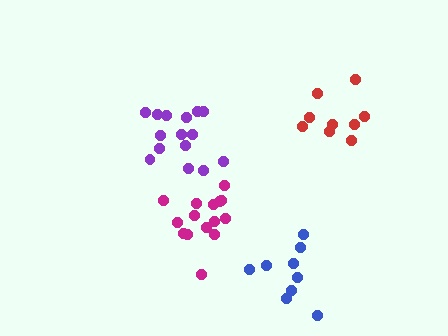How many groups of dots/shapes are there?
There are 4 groups.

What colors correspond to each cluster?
The clusters are colored: purple, red, magenta, blue.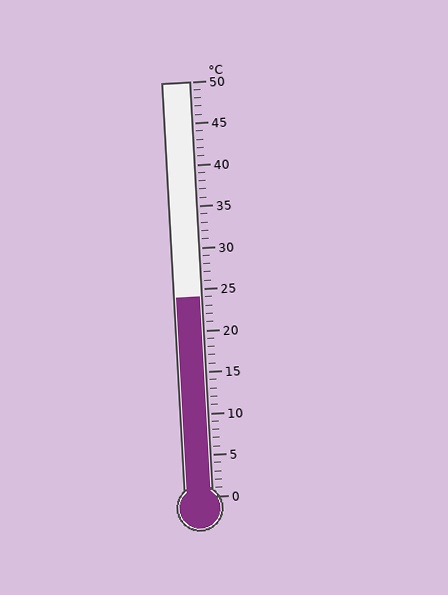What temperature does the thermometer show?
The thermometer shows approximately 24°C.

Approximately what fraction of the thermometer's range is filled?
The thermometer is filled to approximately 50% of its range.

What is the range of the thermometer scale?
The thermometer scale ranges from 0°C to 50°C.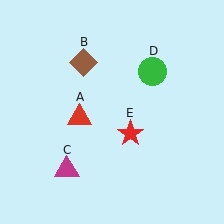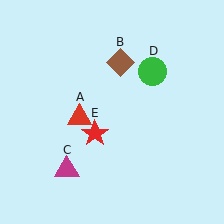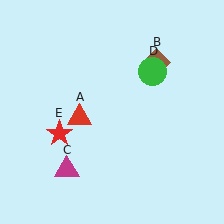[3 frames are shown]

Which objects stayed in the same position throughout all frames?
Red triangle (object A) and magenta triangle (object C) and green circle (object D) remained stationary.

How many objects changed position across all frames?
2 objects changed position: brown diamond (object B), red star (object E).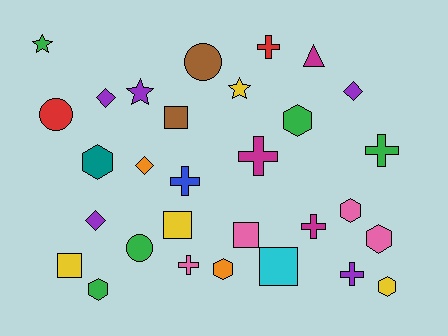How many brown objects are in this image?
There are 2 brown objects.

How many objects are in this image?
There are 30 objects.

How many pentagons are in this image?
There are no pentagons.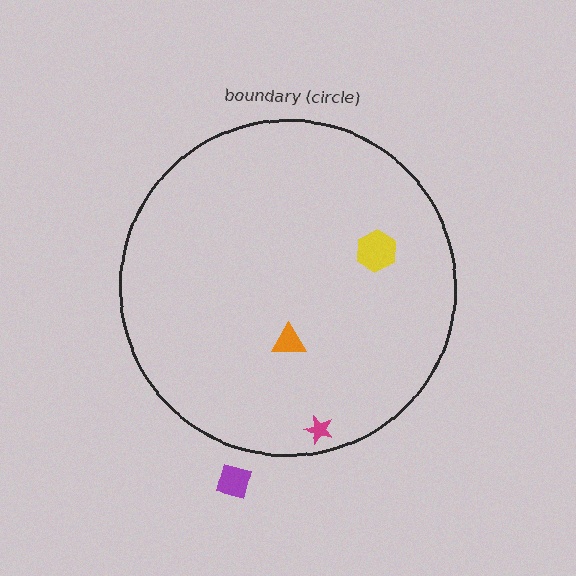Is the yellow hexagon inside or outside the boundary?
Inside.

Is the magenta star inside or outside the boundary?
Inside.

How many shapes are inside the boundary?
3 inside, 1 outside.